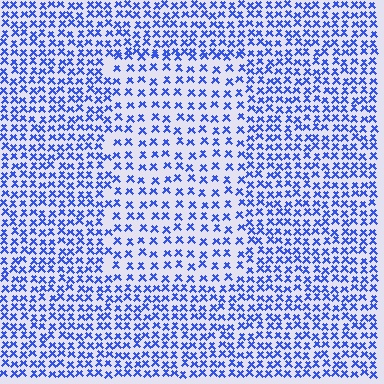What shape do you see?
I see a rectangle.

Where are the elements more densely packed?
The elements are more densely packed outside the rectangle boundary.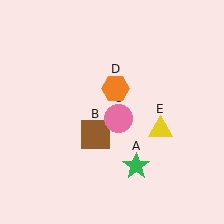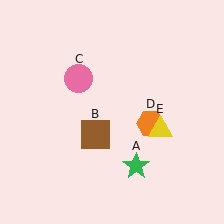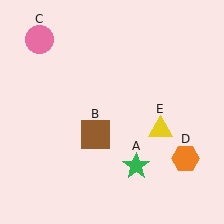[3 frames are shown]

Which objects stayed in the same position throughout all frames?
Green star (object A) and brown square (object B) and yellow triangle (object E) remained stationary.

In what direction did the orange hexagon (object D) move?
The orange hexagon (object D) moved down and to the right.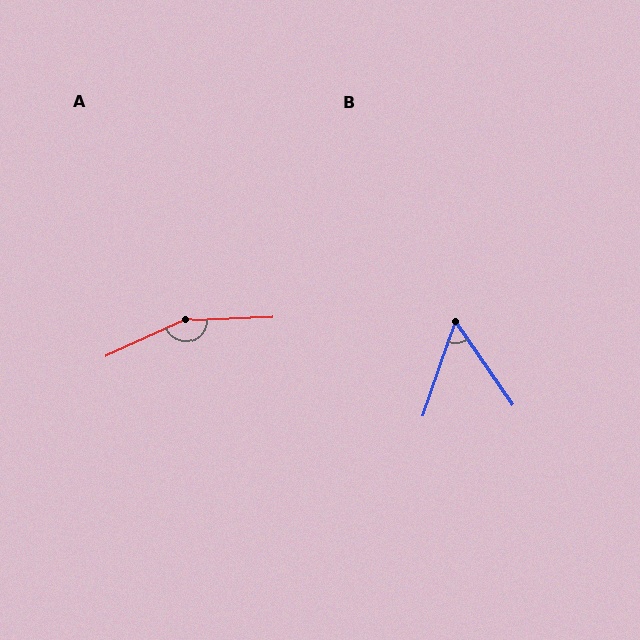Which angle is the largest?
A, at approximately 157 degrees.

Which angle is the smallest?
B, at approximately 53 degrees.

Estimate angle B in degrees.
Approximately 53 degrees.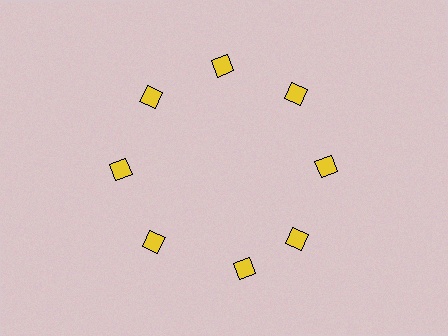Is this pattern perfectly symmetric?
No. The 8 yellow diamonds are arranged in a ring, but one element near the 6 o'clock position is rotated out of alignment along the ring, breaking the 8-fold rotational symmetry.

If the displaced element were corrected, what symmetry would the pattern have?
It would have 8-fold rotational symmetry — the pattern would map onto itself every 45 degrees.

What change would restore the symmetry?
The symmetry would be restored by rotating it back into even spacing with its neighbors so that all 8 diamonds sit at equal angles and equal distance from the center.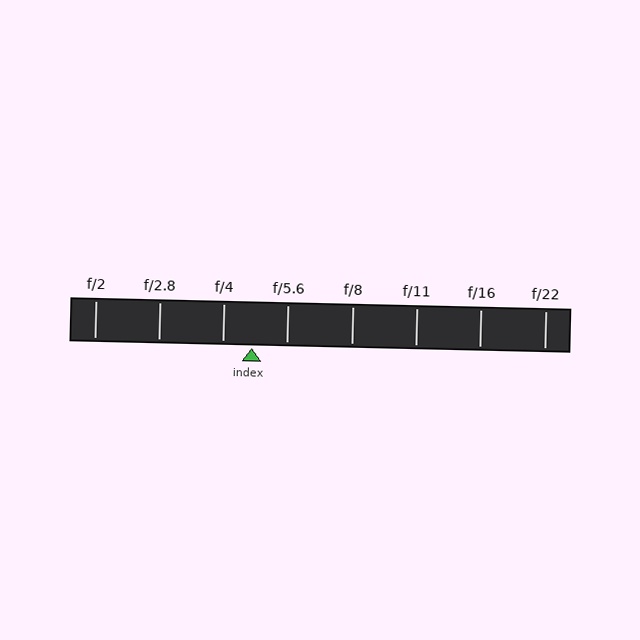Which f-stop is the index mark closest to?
The index mark is closest to f/4.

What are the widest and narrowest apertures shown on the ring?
The widest aperture shown is f/2 and the narrowest is f/22.